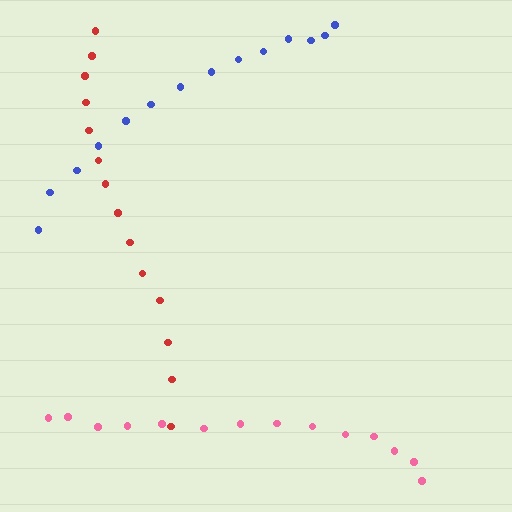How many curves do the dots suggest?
There are 3 distinct paths.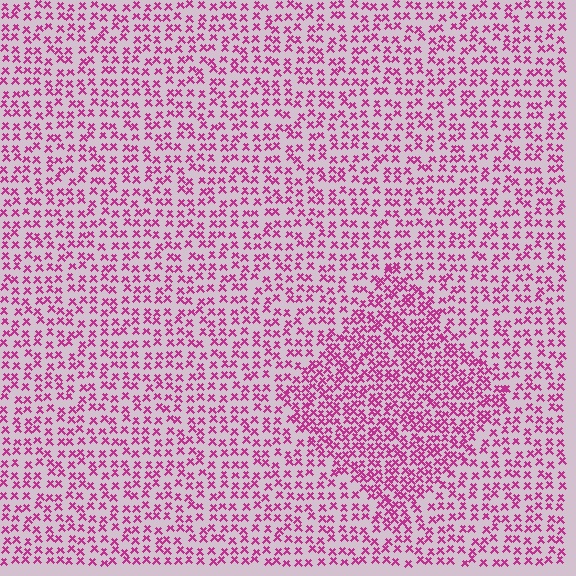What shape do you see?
I see a diamond.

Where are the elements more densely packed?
The elements are more densely packed inside the diamond boundary.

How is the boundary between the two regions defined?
The boundary is defined by a change in element density (approximately 1.7x ratio). All elements are the same color, size, and shape.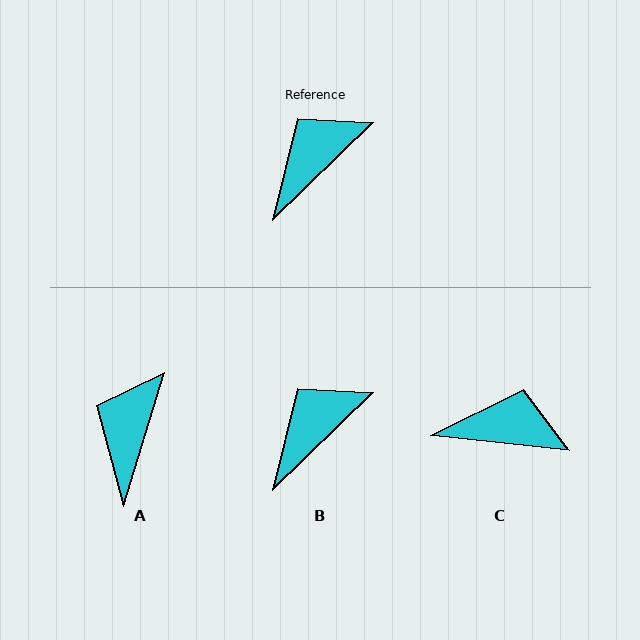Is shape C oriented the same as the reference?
No, it is off by about 50 degrees.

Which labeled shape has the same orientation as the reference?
B.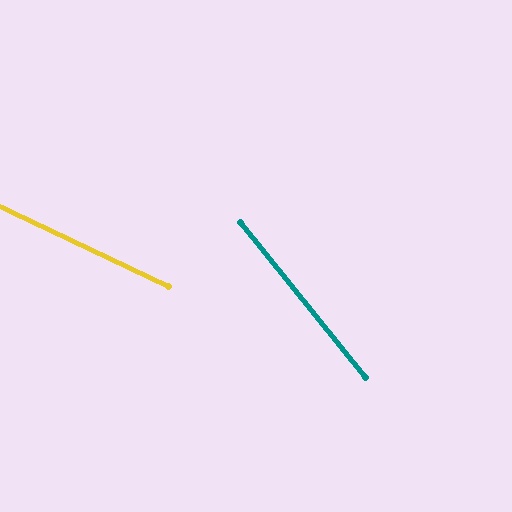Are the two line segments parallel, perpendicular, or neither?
Neither parallel nor perpendicular — they differ by about 26°.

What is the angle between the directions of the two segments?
Approximately 26 degrees.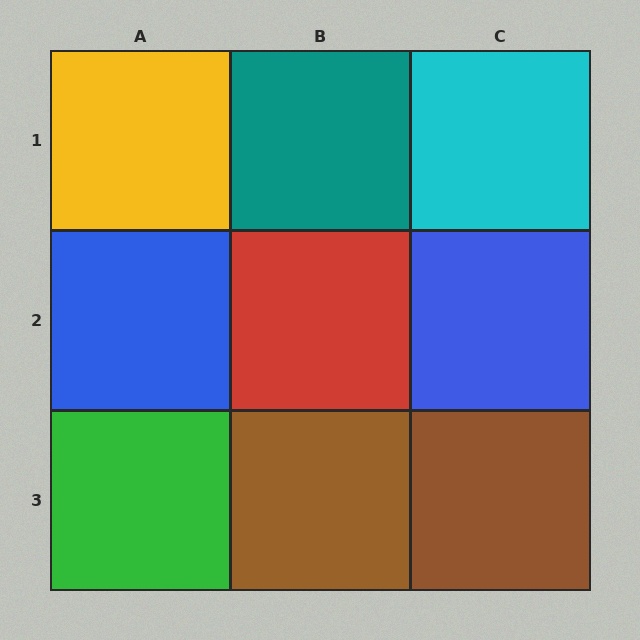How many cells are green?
1 cell is green.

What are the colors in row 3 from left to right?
Green, brown, brown.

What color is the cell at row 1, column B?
Teal.